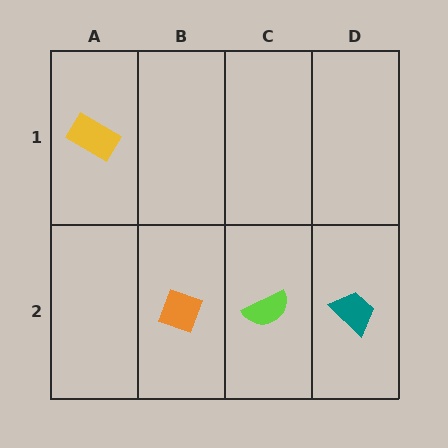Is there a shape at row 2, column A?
No, that cell is empty.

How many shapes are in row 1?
1 shape.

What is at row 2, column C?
A lime semicircle.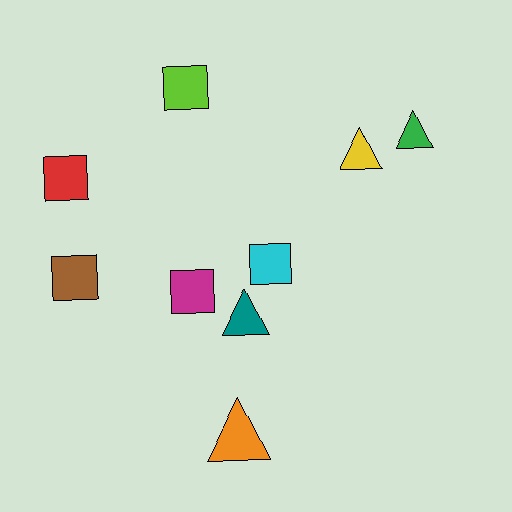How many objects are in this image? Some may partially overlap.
There are 9 objects.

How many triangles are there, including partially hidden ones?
There are 4 triangles.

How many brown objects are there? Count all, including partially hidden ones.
There is 1 brown object.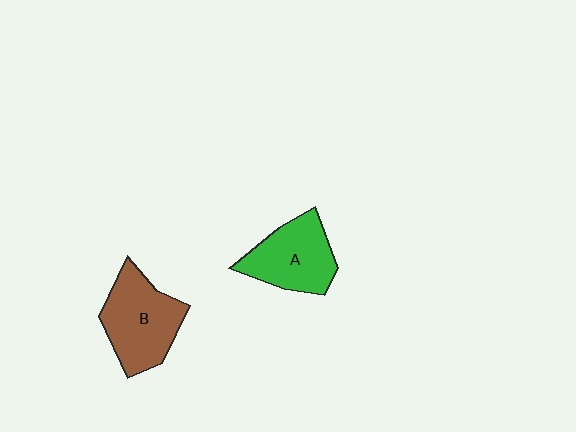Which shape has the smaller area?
Shape A (green).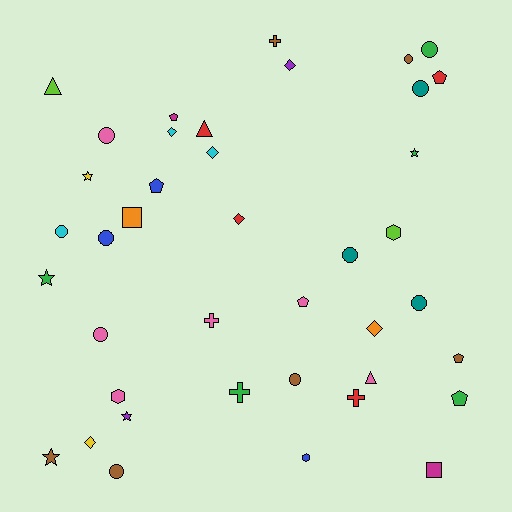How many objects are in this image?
There are 40 objects.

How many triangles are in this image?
There are 3 triangles.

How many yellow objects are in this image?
There are 2 yellow objects.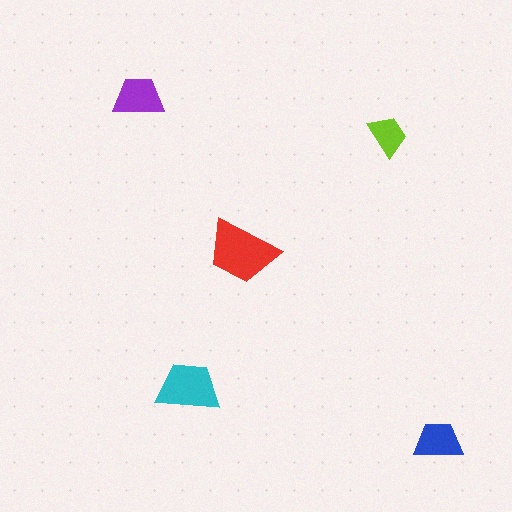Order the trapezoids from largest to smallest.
the red one, the cyan one, the purple one, the blue one, the lime one.